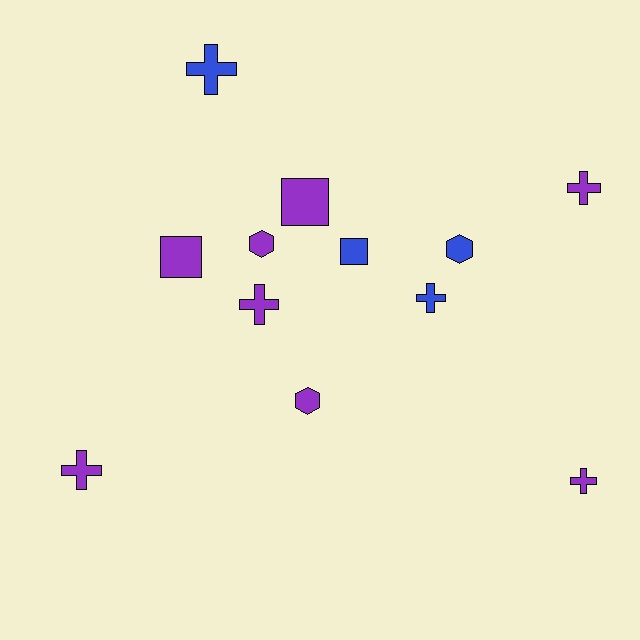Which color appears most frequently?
Purple, with 8 objects.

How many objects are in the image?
There are 12 objects.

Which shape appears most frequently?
Cross, with 6 objects.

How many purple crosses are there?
There are 4 purple crosses.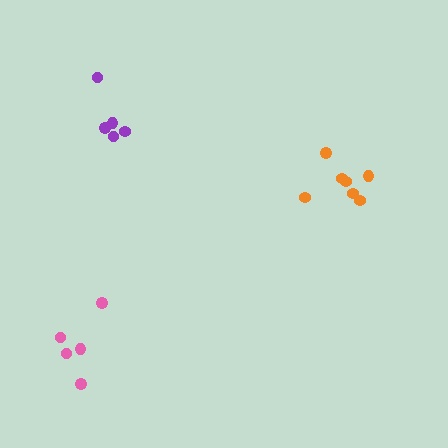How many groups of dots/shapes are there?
There are 3 groups.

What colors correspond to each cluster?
The clusters are colored: purple, orange, pink.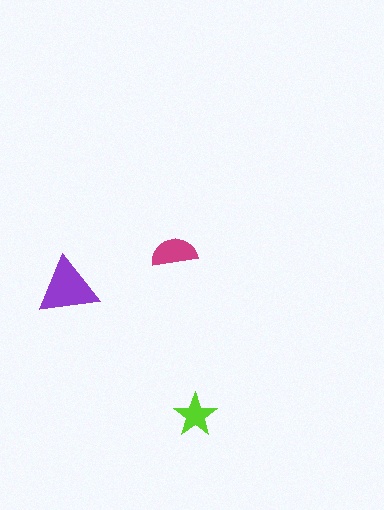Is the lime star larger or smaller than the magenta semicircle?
Smaller.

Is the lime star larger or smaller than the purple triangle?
Smaller.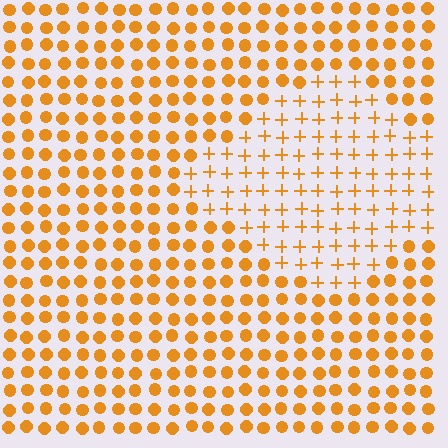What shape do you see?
I see a diamond.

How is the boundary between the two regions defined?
The boundary is defined by a change in element shape: plus signs inside vs. circles outside. All elements share the same color and spacing.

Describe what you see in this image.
The image is filled with small orange elements arranged in a uniform grid. A diamond-shaped region contains plus signs, while the surrounding area contains circles. The boundary is defined purely by the change in element shape.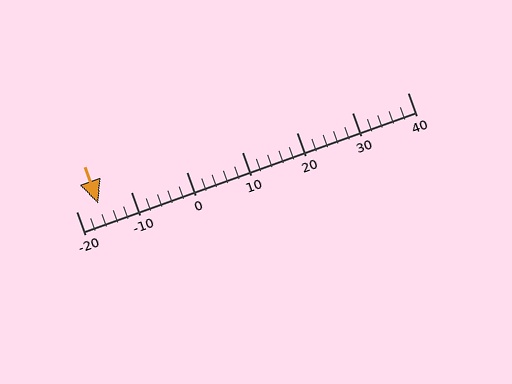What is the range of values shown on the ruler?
The ruler shows values from -20 to 40.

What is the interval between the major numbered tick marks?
The major tick marks are spaced 10 units apart.